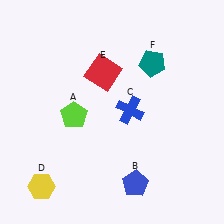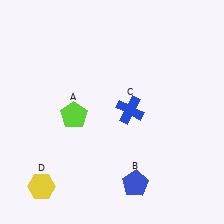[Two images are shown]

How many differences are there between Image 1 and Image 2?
There are 2 differences between the two images.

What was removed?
The teal pentagon (F), the red square (E) were removed in Image 2.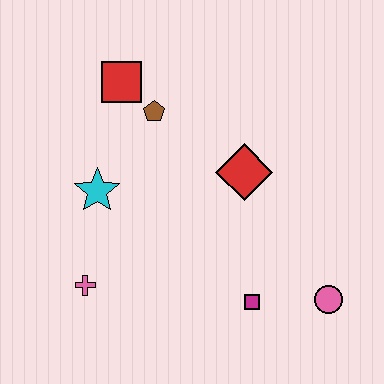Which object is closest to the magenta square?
The pink circle is closest to the magenta square.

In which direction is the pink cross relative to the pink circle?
The pink cross is to the left of the pink circle.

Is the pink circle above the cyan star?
No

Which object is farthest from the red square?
The pink circle is farthest from the red square.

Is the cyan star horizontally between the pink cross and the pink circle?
Yes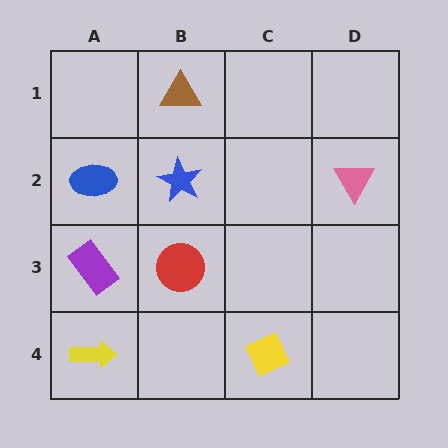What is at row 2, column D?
A pink triangle.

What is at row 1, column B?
A brown triangle.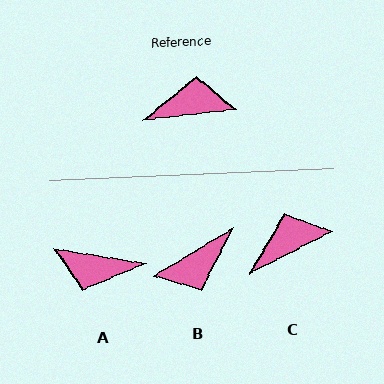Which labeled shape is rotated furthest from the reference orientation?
A, about 164 degrees away.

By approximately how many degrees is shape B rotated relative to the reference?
Approximately 156 degrees clockwise.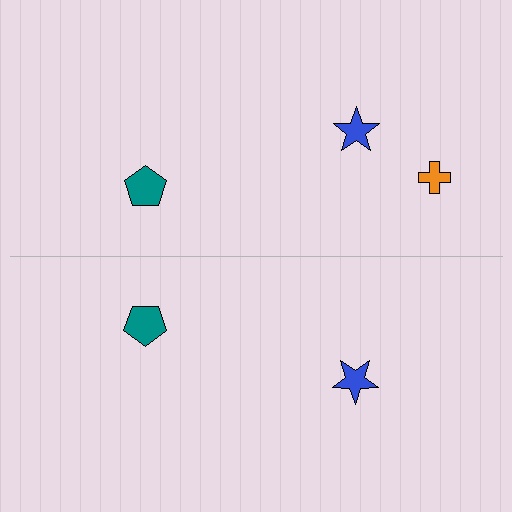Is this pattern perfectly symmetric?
No, the pattern is not perfectly symmetric. A orange cross is missing from the bottom side.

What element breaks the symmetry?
A orange cross is missing from the bottom side.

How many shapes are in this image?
There are 5 shapes in this image.